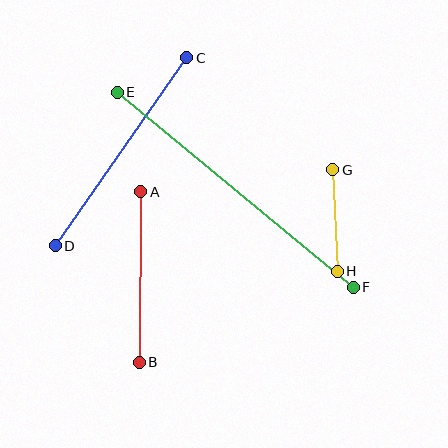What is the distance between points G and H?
The distance is approximately 102 pixels.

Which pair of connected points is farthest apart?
Points E and F are farthest apart.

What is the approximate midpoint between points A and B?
The midpoint is at approximately (140, 277) pixels.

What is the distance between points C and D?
The distance is approximately 230 pixels.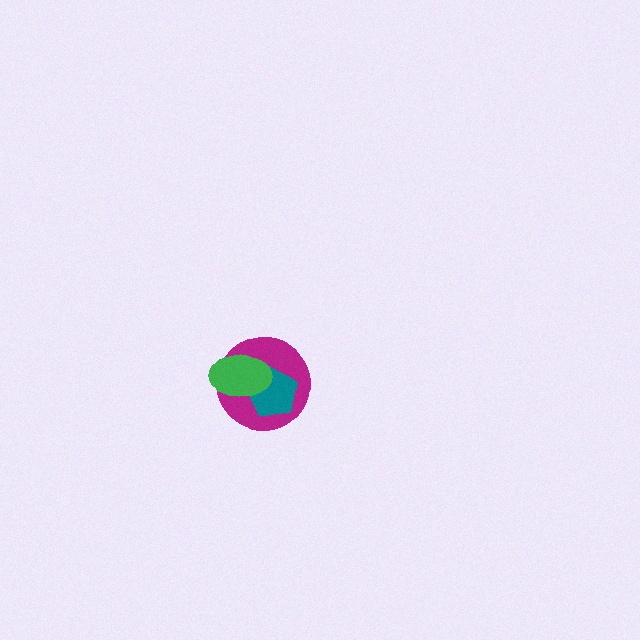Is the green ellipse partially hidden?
No, no other shape covers it.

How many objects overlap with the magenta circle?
2 objects overlap with the magenta circle.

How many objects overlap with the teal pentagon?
2 objects overlap with the teal pentagon.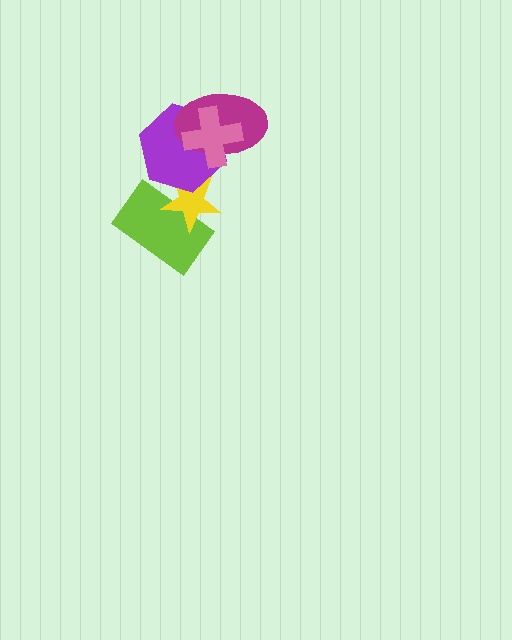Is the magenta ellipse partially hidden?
Yes, it is partially covered by another shape.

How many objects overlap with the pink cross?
2 objects overlap with the pink cross.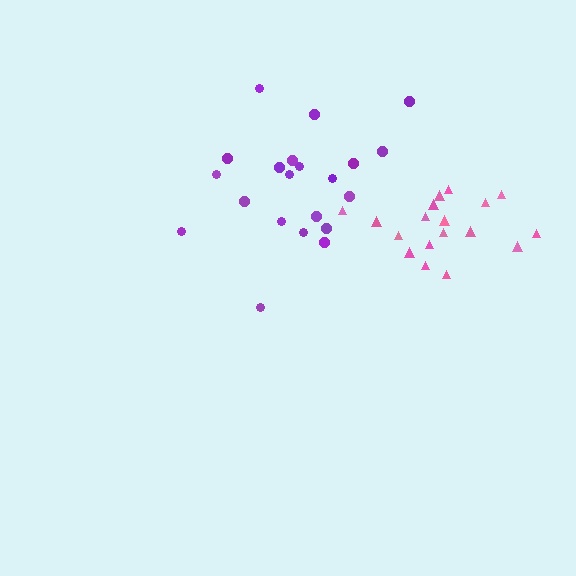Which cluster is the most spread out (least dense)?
Purple.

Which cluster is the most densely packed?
Pink.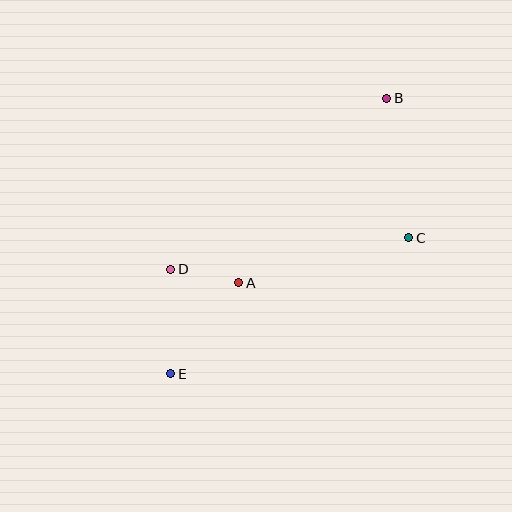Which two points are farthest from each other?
Points B and E are farthest from each other.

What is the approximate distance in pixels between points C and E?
The distance between C and E is approximately 274 pixels.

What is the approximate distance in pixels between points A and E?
The distance between A and E is approximately 114 pixels.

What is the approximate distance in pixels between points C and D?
The distance between C and D is approximately 240 pixels.